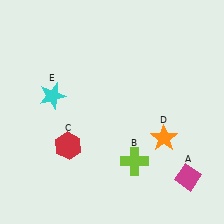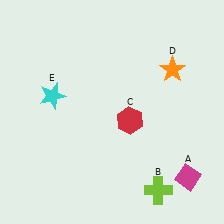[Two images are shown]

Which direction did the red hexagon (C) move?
The red hexagon (C) moved right.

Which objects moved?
The objects that moved are: the lime cross (B), the red hexagon (C), the orange star (D).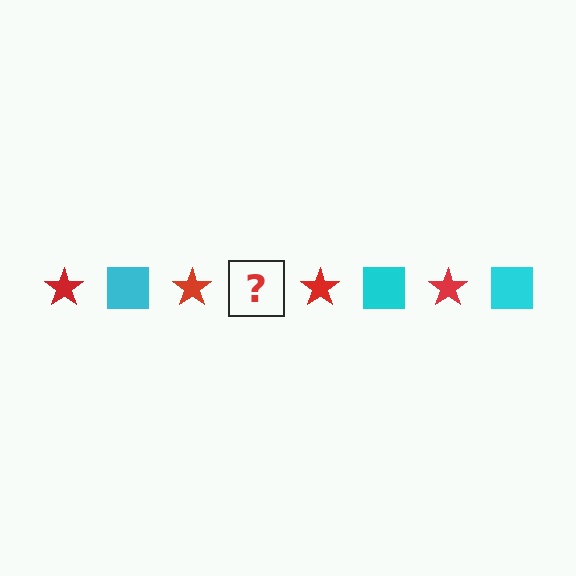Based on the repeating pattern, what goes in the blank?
The blank should be a cyan square.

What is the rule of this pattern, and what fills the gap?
The rule is that the pattern alternates between red star and cyan square. The gap should be filled with a cyan square.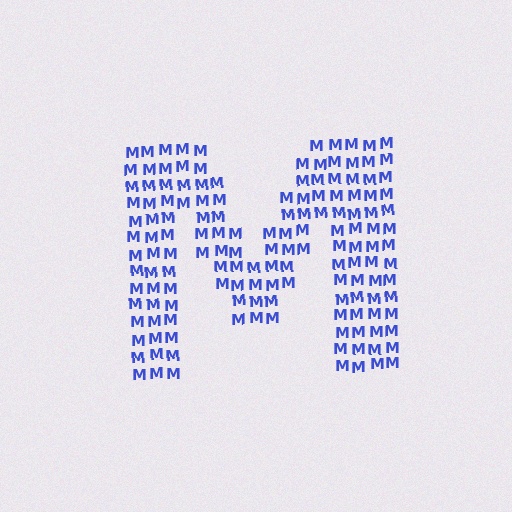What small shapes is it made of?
It is made of small letter M's.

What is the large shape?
The large shape is the letter M.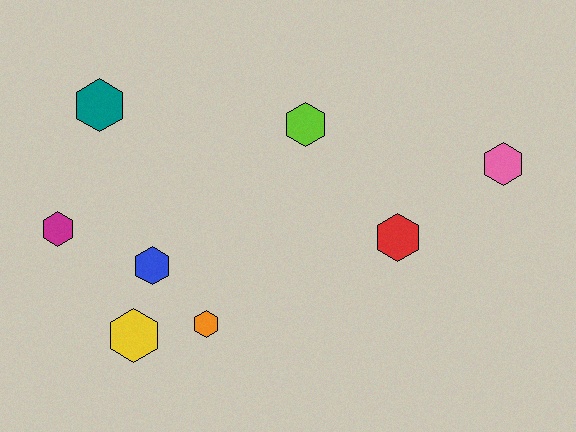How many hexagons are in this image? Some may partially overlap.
There are 8 hexagons.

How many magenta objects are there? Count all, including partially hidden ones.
There is 1 magenta object.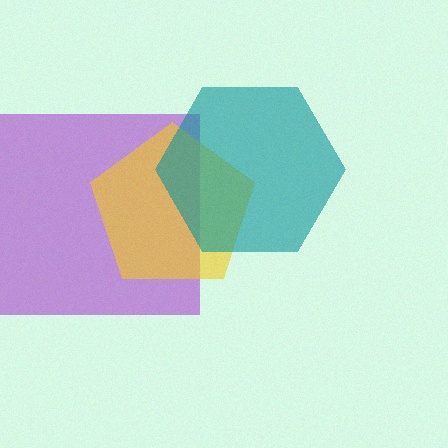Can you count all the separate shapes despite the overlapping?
Yes, there are 3 separate shapes.